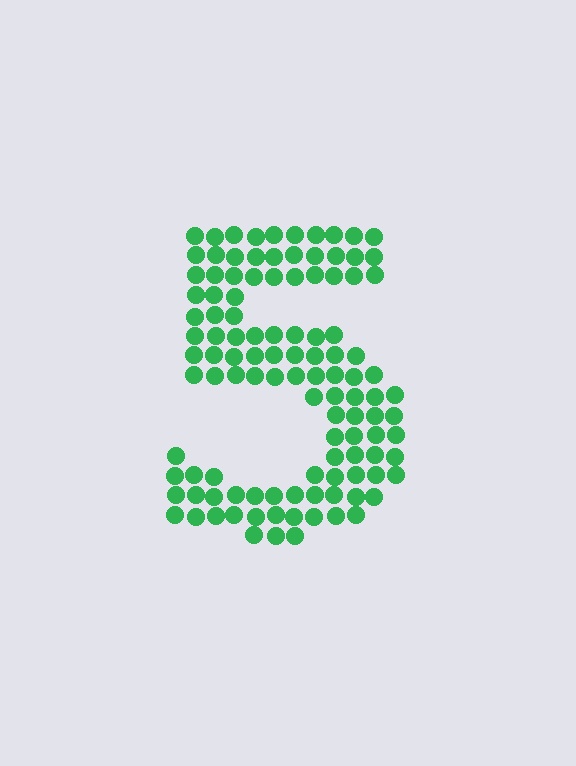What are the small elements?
The small elements are circles.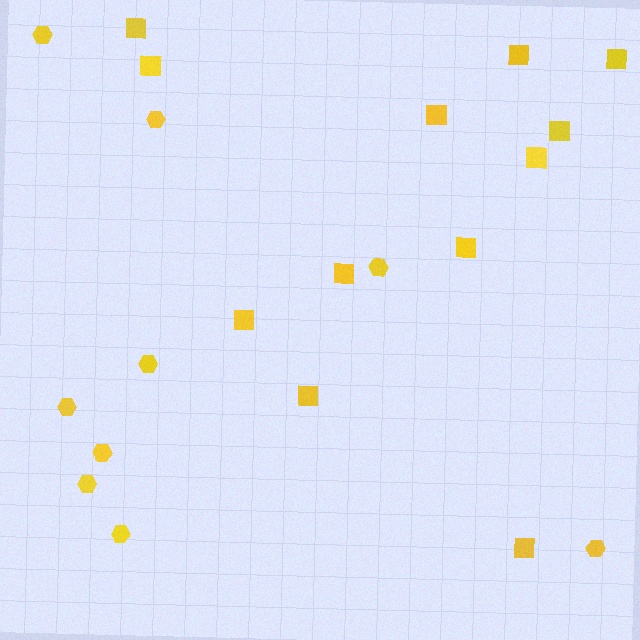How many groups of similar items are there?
There are 2 groups: one group of hexagons (9) and one group of squares (12).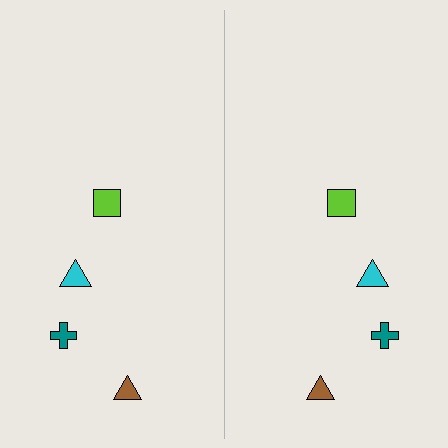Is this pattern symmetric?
Yes, this pattern has bilateral (reflection) symmetry.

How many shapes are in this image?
There are 8 shapes in this image.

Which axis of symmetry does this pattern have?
The pattern has a vertical axis of symmetry running through the center of the image.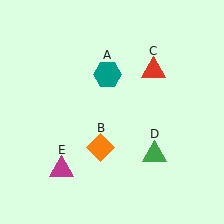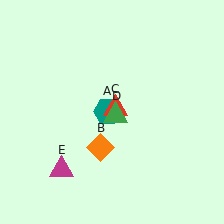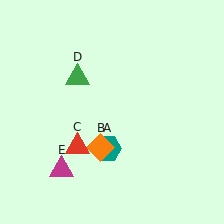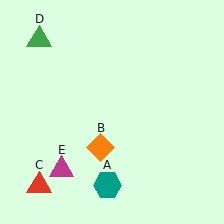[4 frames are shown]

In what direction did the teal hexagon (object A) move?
The teal hexagon (object A) moved down.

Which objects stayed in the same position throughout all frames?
Orange diamond (object B) and magenta triangle (object E) remained stationary.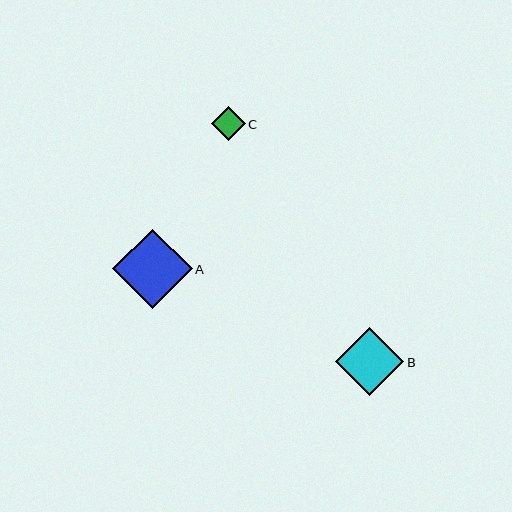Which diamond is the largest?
Diamond A is the largest with a size of approximately 79 pixels.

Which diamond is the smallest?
Diamond C is the smallest with a size of approximately 33 pixels.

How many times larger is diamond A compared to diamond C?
Diamond A is approximately 2.4 times the size of diamond C.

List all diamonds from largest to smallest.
From largest to smallest: A, B, C.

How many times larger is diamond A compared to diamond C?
Diamond A is approximately 2.4 times the size of diamond C.